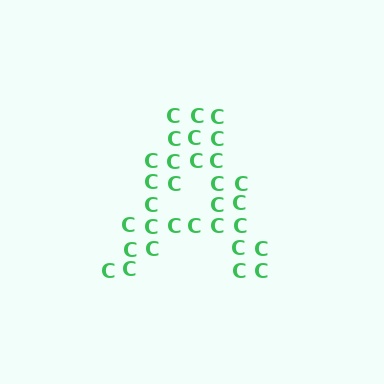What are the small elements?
The small elements are letter C's.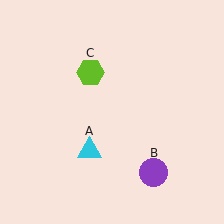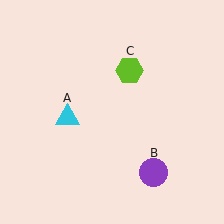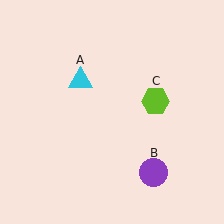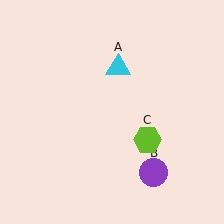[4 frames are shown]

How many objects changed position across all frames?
2 objects changed position: cyan triangle (object A), lime hexagon (object C).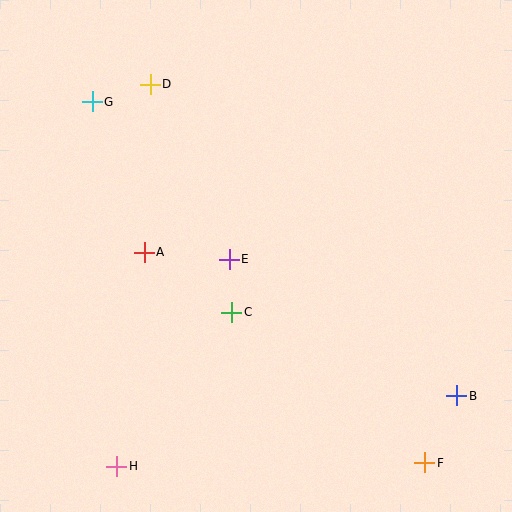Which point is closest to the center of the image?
Point E at (229, 259) is closest to the center.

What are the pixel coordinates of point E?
Point E is at (229, 259).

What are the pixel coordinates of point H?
Point H is at (117, 466).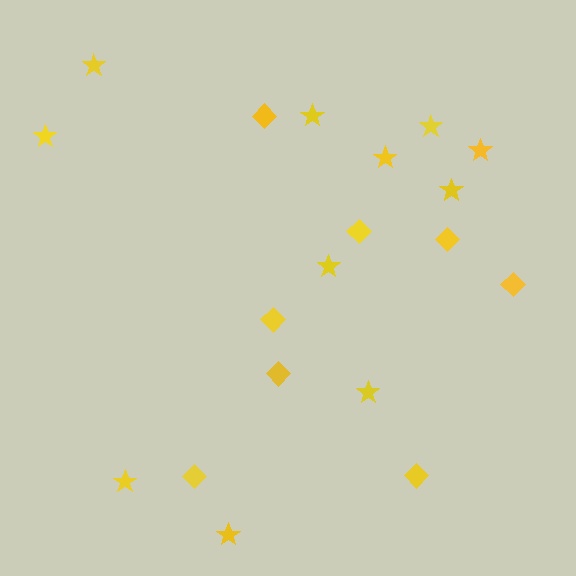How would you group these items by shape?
There are 2 groups: one group of diamonds (8) and one group of stars (11).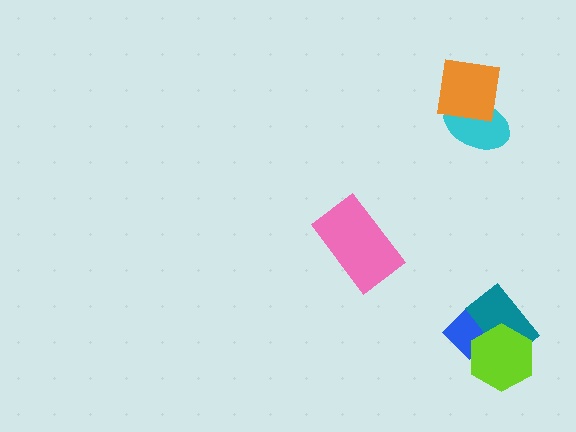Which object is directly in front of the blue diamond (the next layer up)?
The teal rectangle is directly in front of the blue diamond.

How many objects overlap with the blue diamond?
2 objects overlap with the blue diamond.